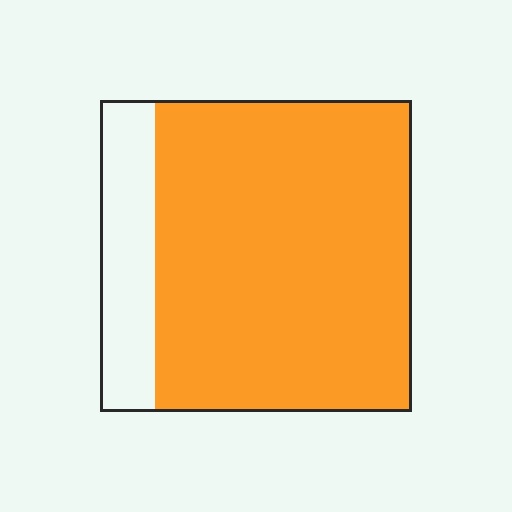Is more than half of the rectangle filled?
Yes.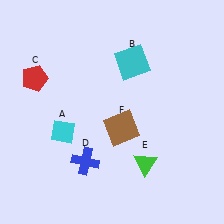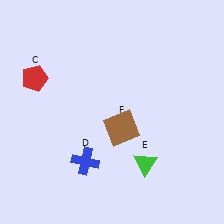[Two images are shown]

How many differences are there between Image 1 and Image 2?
There are 2 differences between the two images.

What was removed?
The cyan diamond (A), the cyan square (B) were removed in Image 2.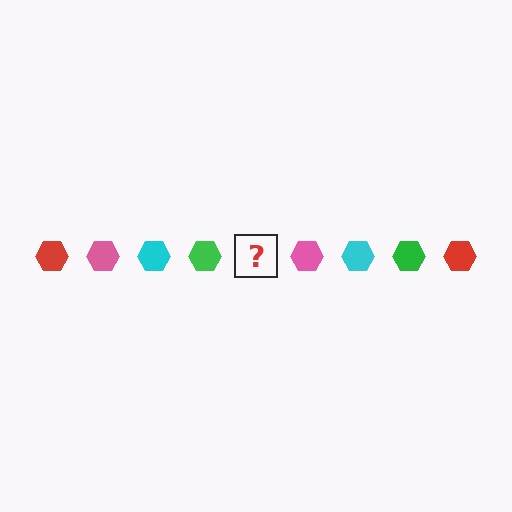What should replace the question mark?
The question mark should be replaced with a red hexagon.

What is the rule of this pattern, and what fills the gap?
The rule is that the pattern cycles through red, pink, cyan, green hexagons. The gap should be filled with a red hexagon.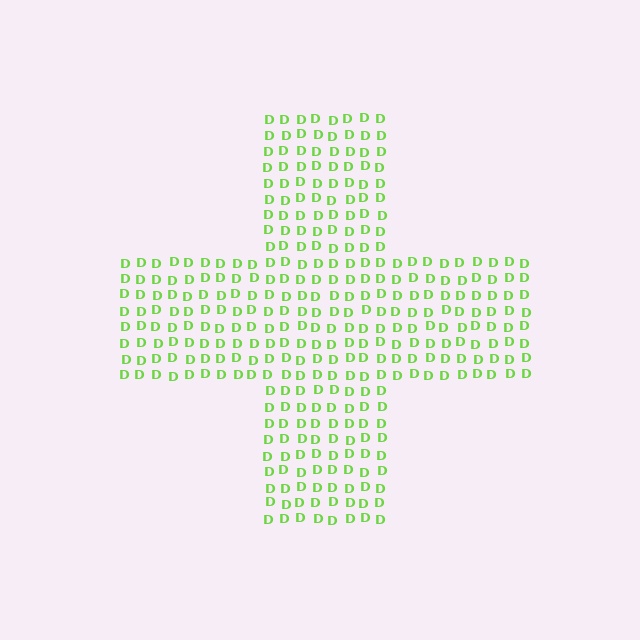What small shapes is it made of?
It is made of small letter D's.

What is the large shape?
The large shape is a cross.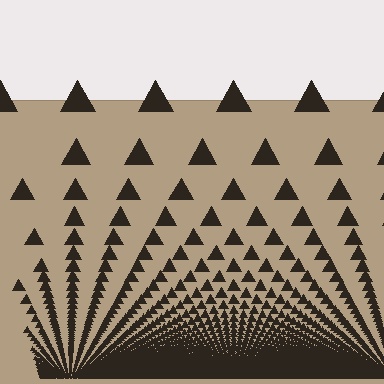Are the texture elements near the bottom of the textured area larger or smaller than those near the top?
Smaller. The gradient is inverted — elements near the bottom are smaller and denser.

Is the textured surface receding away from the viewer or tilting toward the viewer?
The surface appears to tilt toward the viewer. Texture elements get larger and sparser toward the top.